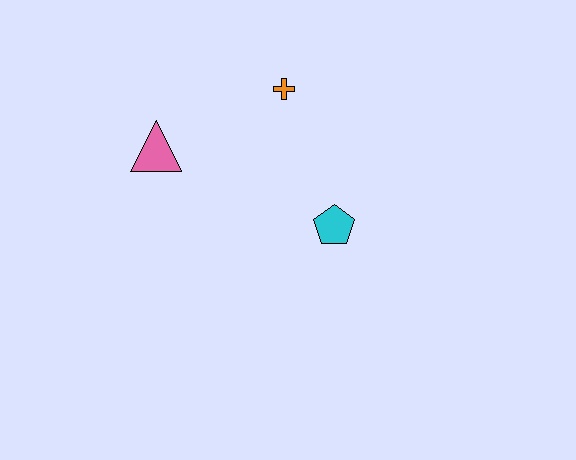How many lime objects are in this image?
There are no lime objects.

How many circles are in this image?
There are no circles.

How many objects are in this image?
There are 3 objects.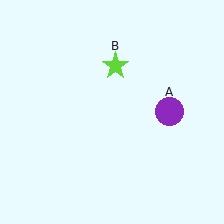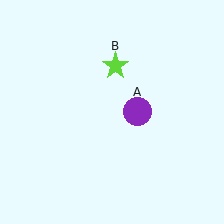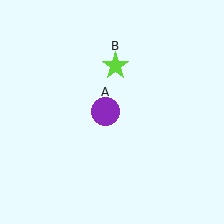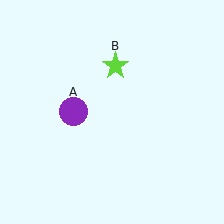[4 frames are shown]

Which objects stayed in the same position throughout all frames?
Lime star (object B) remained stationary.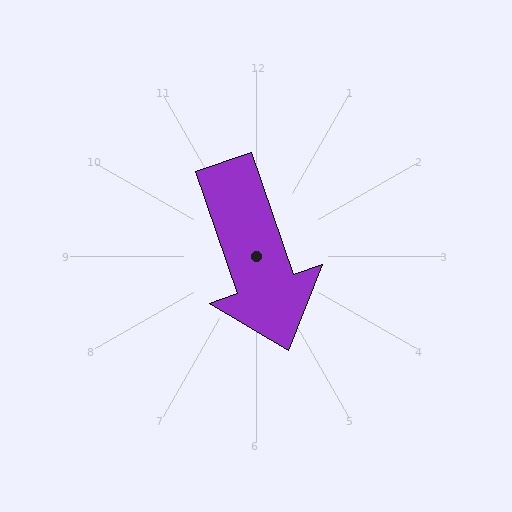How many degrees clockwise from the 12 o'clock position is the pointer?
Approximately 161 degrees.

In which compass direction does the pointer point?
South.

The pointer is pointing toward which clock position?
Roughly 5 o'clock.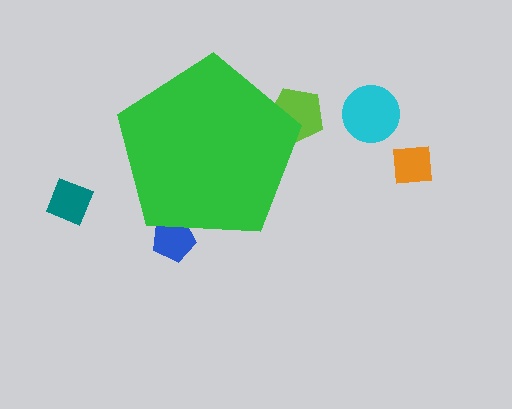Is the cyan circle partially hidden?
No, the cyan circle is fully visible.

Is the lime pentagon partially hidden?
Yes, the lime pentagon is partially hidden behind the green pentagon.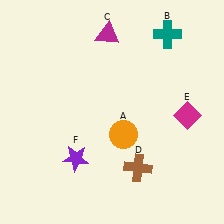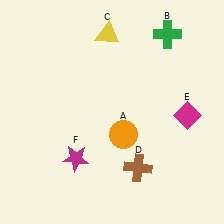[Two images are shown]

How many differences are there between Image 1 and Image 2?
There are 3 differences between the two images.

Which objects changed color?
B changed from teal to green. C changed from magenta to yellow. F changed from purple to magenta.